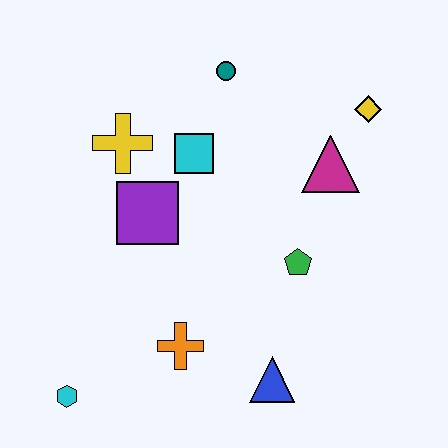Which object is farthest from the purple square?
The yellow diamond is farthest from the purple square.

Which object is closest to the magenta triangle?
The yellow diamond is closest to the magenta triangle.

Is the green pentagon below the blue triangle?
No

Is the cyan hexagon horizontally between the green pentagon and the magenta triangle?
No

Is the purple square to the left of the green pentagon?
Yes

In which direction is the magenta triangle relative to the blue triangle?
The magenta triangle is above the blue triangle.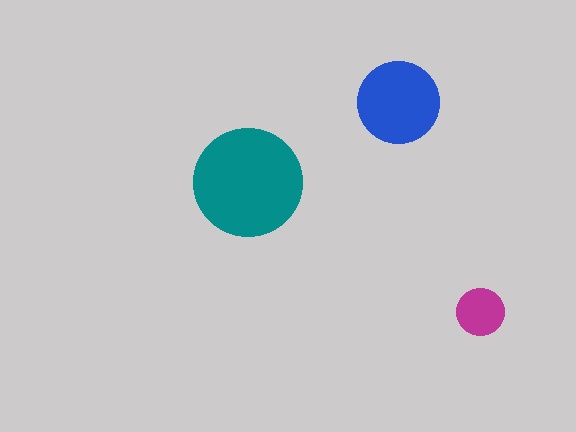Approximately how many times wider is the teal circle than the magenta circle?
About 2.5 times wider.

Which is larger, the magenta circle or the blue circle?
The blue one.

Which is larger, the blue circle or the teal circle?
The teal one.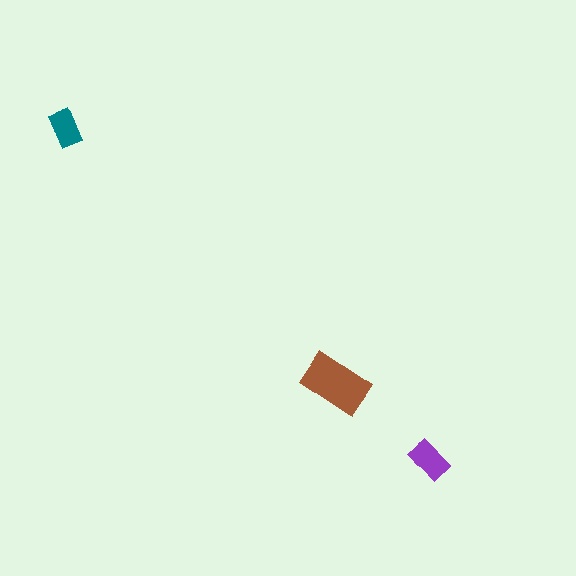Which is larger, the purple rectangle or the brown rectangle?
The brown one.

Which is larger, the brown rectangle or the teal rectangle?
The brown one.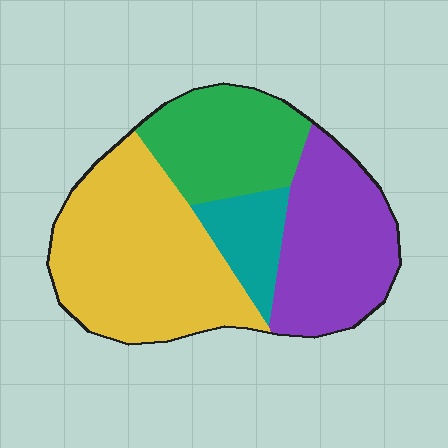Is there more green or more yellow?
Yellow.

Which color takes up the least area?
Teal, at roughly 10%.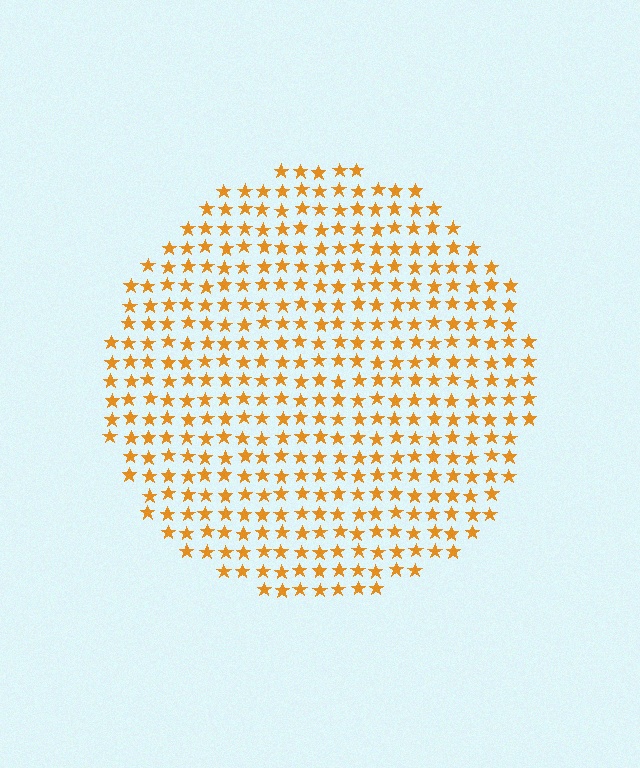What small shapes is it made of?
It is made of small stars.